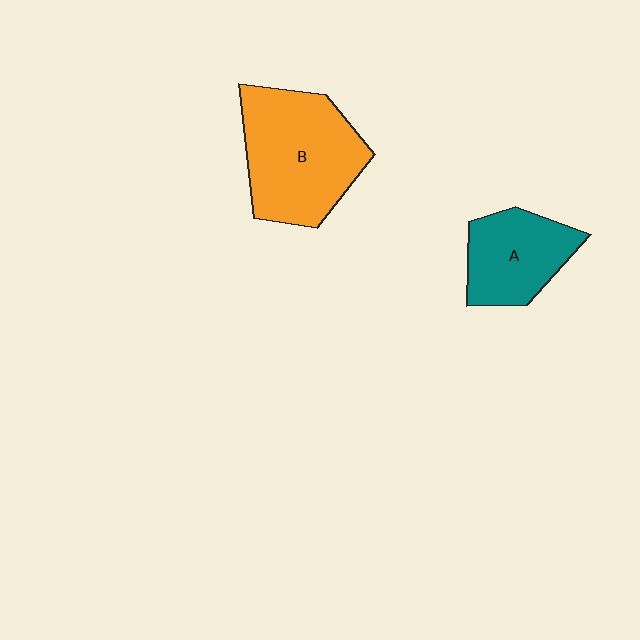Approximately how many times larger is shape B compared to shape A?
Approximately 1.6 times.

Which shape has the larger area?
Shape B (orange).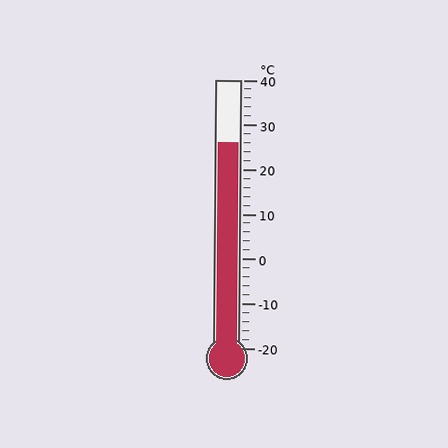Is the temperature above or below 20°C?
The temperature is above 20°C.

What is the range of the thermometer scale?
The thermometer scale ranges from -20°C to 40°C.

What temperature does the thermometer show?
The thermometer shows approximately 26°C.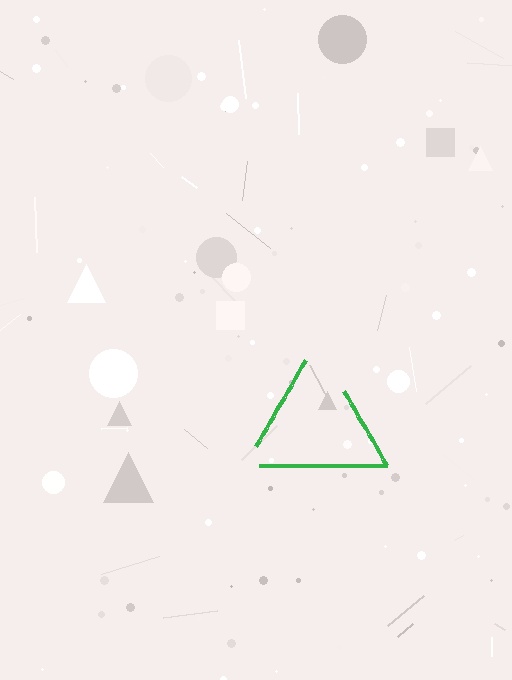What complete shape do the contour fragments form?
The contour fragments form a triangle.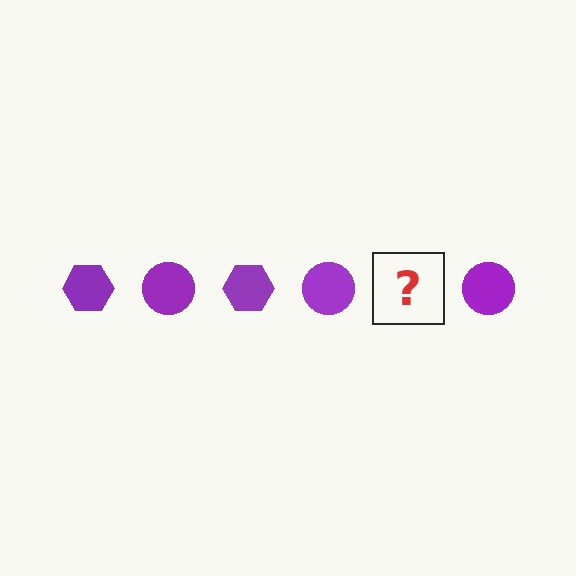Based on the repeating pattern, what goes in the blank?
The blank should be a purple hexagon.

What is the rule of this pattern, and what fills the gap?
The rule is that the pattern cycles through hexagon, circle shapes in purple. The gap should be filled with a purple hexagon.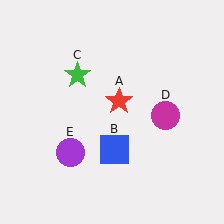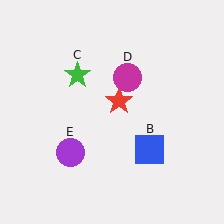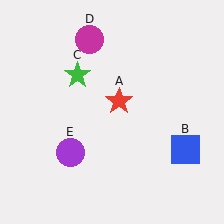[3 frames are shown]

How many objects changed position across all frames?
2 objects changed position: blue square (object B), magenta circle (object D).